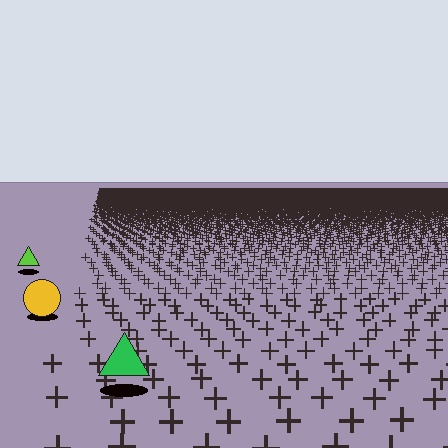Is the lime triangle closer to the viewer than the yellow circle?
No. The yellow circle is closer — you can tell from the texture gradient: the ground texture is coarser near it.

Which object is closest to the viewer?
The green triangle is closest. The texture marks near it are larger and more spread out.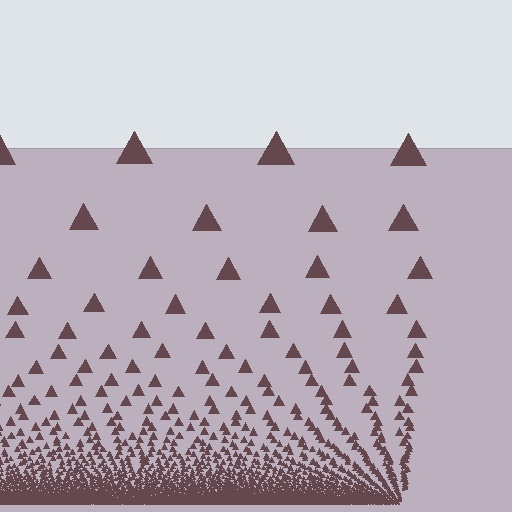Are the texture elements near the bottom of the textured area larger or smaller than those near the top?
Smaller. The gradient is inverted — elements near the bottom are smaller and denser.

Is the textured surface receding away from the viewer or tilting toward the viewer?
The surface appears to tilt toward the viewer. Texture elements get larger and sparser toward the top.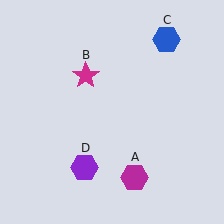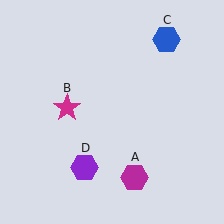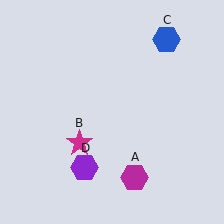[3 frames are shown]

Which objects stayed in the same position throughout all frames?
Magenta hexagon (object A) and blue hexagon (object C) and purple hexagon (object D) remained stationary.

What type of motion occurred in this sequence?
The magenta star (object B) rotated counterclockwise around the center of the scene.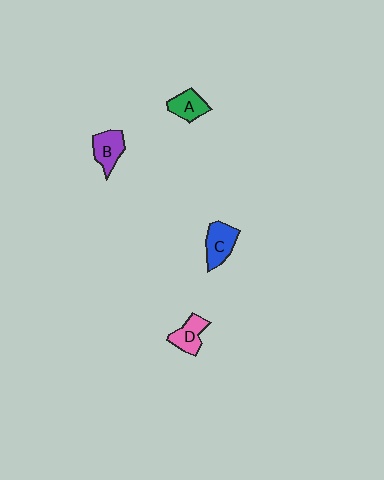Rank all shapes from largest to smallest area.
From largest to smallest: C (blue), B (purple), D (pink), A (green).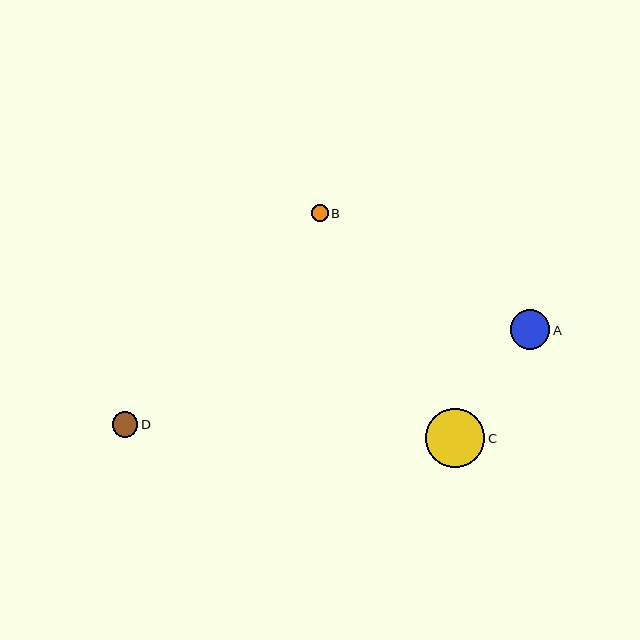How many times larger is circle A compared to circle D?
Circle A is approximately 1.5 times the size of circle D.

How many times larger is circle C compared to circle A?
Circle C is approximately 1.5 times the size of circle A.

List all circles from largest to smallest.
From largest to smallest: C, A, D, B.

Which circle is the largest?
Circle C is the largest with a size of approximately 59 pixels.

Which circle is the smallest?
Circle B is the smallest with a size of approximately 17 pixels.